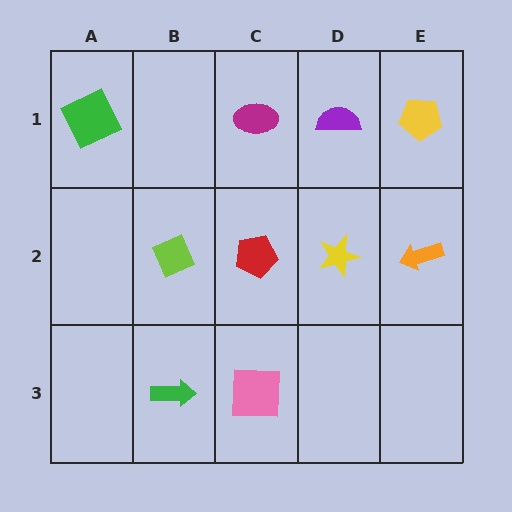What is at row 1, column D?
A purple semicircle.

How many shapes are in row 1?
4 shapes.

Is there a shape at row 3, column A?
No, that cell is empty.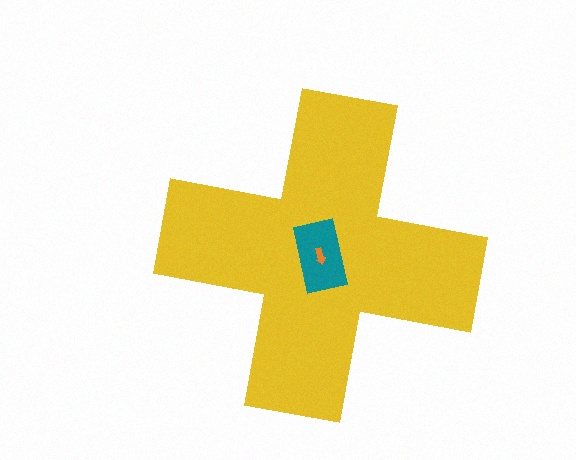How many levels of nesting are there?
3.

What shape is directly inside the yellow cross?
The teal rectangle.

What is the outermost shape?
The yellow cross.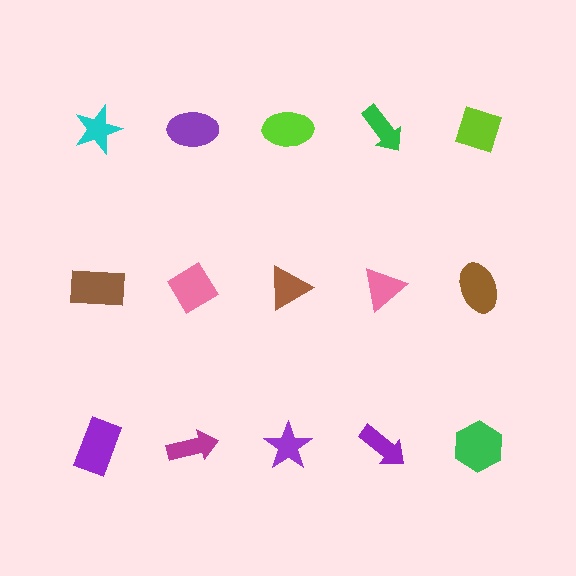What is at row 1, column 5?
A lime diamond.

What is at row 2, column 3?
A brown triangle.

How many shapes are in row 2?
5 shapes.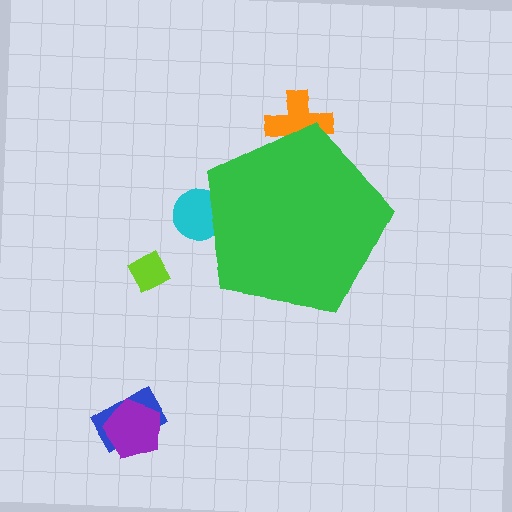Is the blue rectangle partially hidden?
No, the blue rectangle is fully visible.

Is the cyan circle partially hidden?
Yes, the cyan circle is partially hidden behind the green pentagon.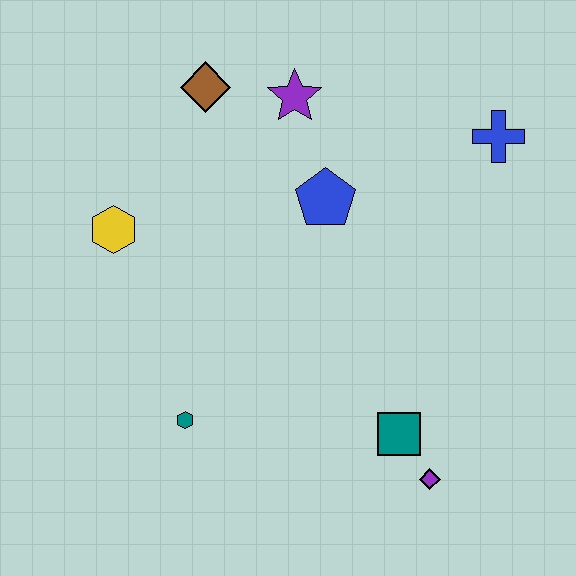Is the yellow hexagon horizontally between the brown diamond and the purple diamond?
No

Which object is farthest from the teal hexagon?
The blue cross is farthest from the teal hexagon.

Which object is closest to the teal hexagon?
The yellow hexagon is closest to the teal hexagon.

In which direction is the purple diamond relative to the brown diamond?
The purple diamond is below the brown diamond.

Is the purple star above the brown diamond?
No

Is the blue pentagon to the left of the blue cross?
Yes